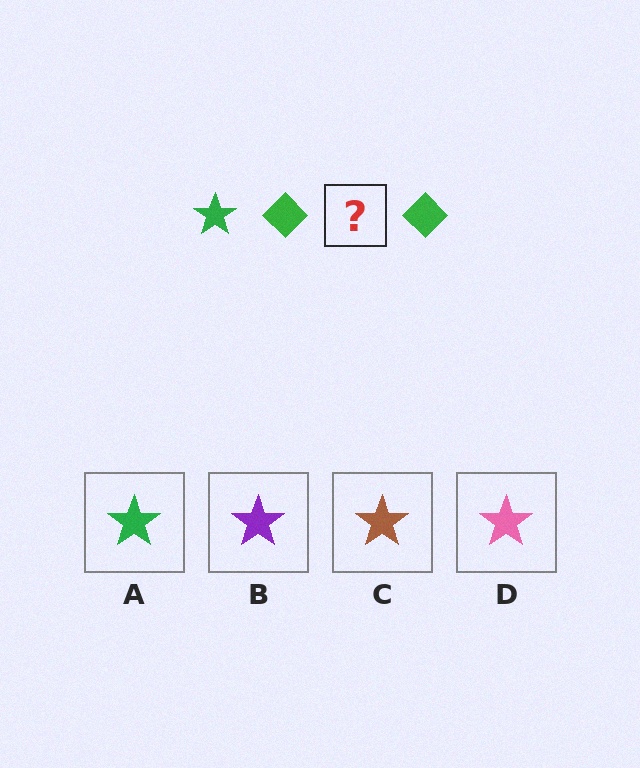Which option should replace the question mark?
Option A.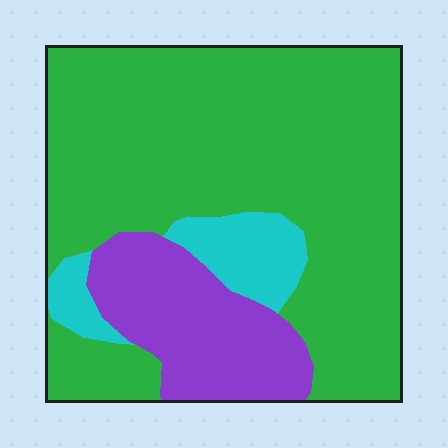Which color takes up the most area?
Green, at roughly 70%.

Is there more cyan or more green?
Green.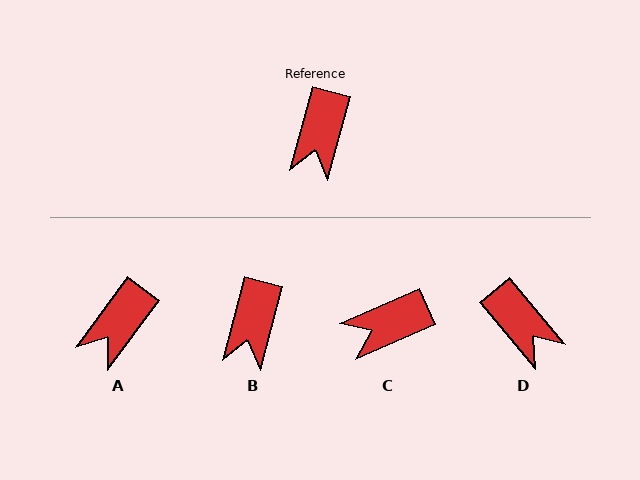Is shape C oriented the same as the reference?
No, it is off by about 51 degrees.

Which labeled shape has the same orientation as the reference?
B.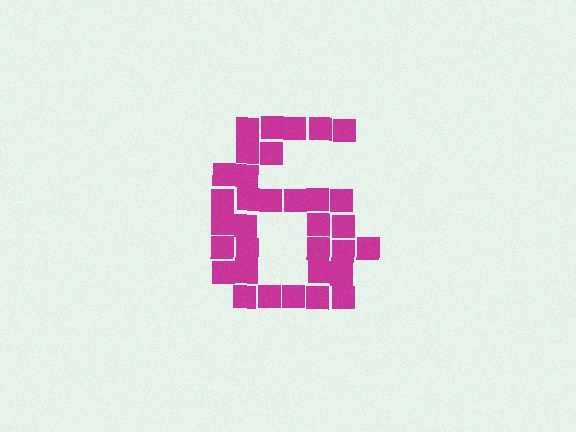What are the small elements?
The small elements are squares.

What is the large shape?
The large shape is the digit 6.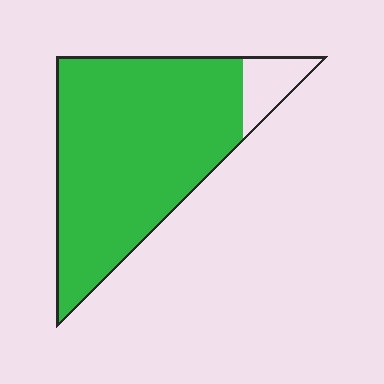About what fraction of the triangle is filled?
About nine tenths (9/10).